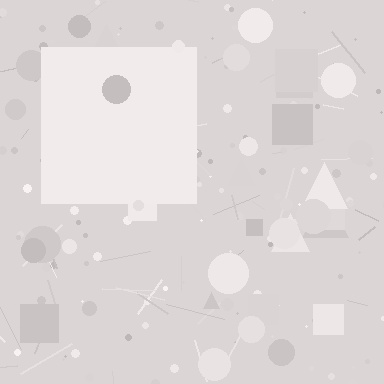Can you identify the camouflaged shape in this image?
The camouflaged shape is a square.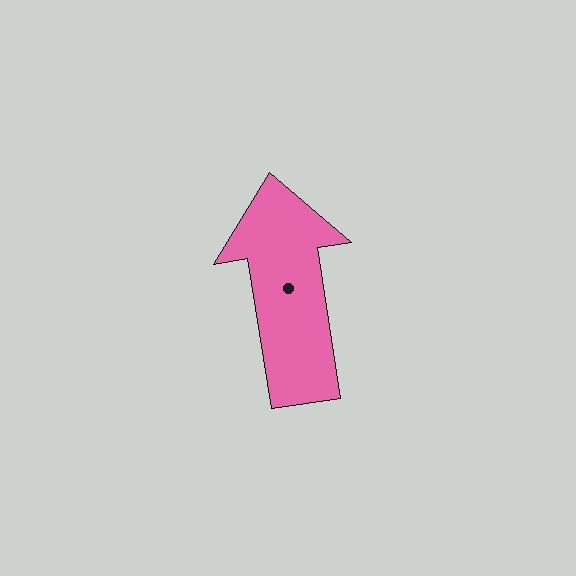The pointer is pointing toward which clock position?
Roughly 12 o'clock.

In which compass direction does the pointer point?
North.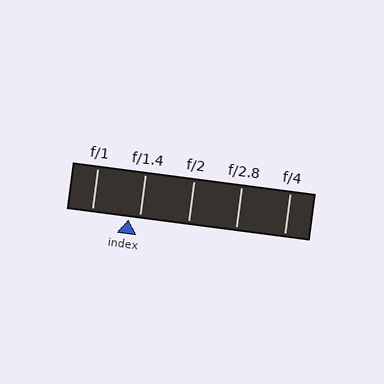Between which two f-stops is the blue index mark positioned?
The index mark is between f/1 and f/1.4.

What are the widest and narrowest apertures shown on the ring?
The widest aperture shown is f/1 and the narrowest is f/4.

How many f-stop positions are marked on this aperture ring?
There are 5 f-stop positions marked.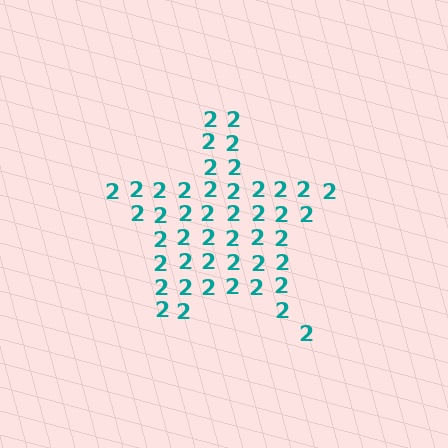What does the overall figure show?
The overall figure shows a star.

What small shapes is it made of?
It is made of small digit 2's.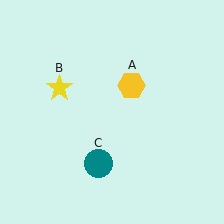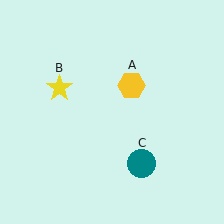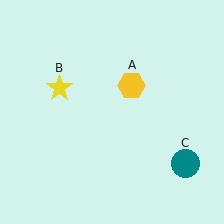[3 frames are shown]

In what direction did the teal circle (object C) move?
The teal circle (object C) moved right.